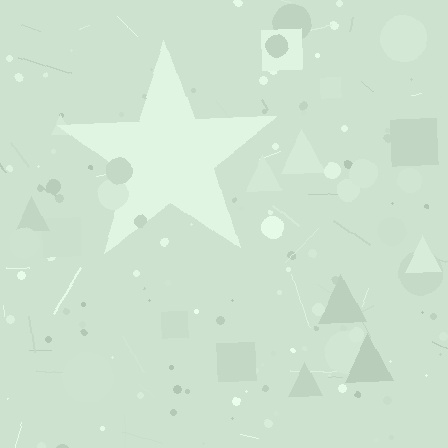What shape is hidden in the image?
A star is hidden in the image.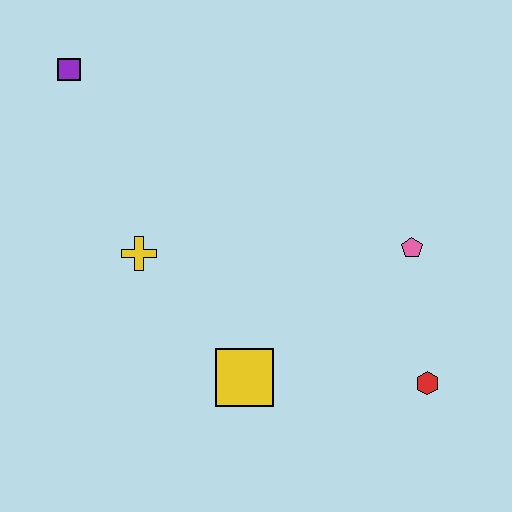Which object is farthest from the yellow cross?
The red hexagon is farthest from the yellow cross.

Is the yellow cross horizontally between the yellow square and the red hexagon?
No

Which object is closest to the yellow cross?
The yellow square is closest to the yellow cross.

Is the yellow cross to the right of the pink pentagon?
No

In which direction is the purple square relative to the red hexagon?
The purple square is to the left of the red hexagon.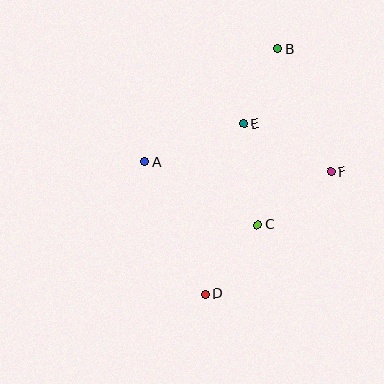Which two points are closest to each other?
Points B and E are closest to each other.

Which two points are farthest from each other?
Points B and D are farthest from each other.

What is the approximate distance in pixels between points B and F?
The distance between B and F is approximately 134 pixels.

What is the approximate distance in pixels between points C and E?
The distance between C and E is approximately 102 pixels.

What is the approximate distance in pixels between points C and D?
The distance between C and D is approximately 87 pixels.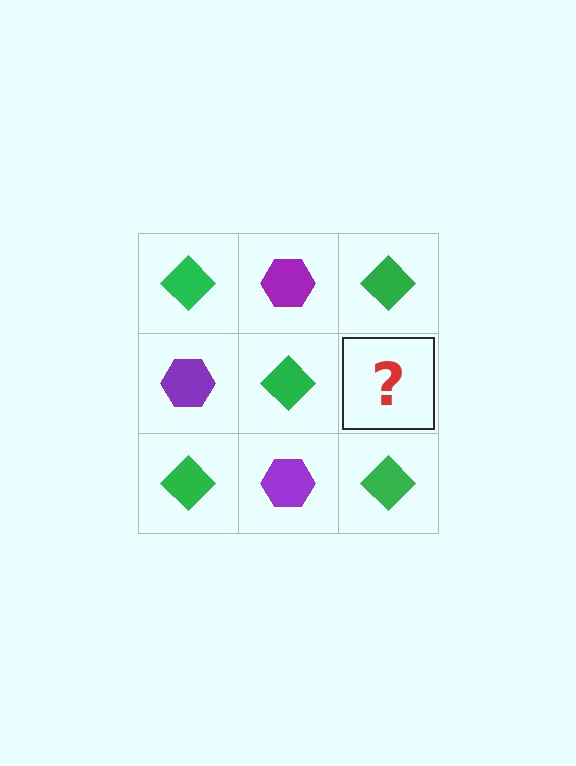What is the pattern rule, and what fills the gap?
The rule is that it alternates green diamond and purple hexagon in a checkerboard pattern. The gap should be filled with a purple hexagon.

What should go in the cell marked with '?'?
The missing cell should contain a purple hexagon.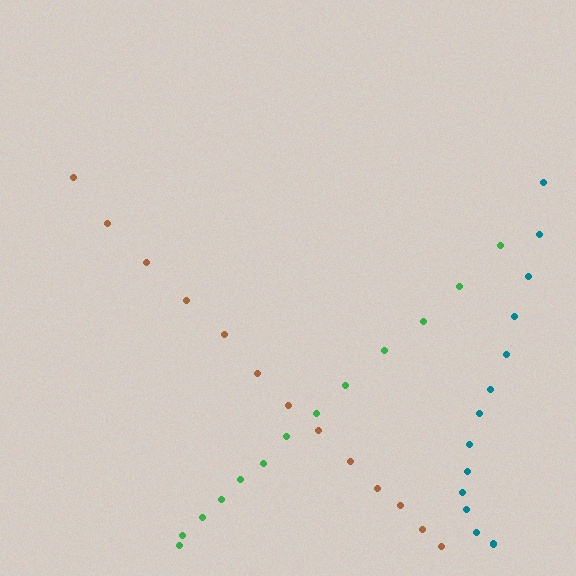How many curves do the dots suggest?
There are 3 distinct paths.